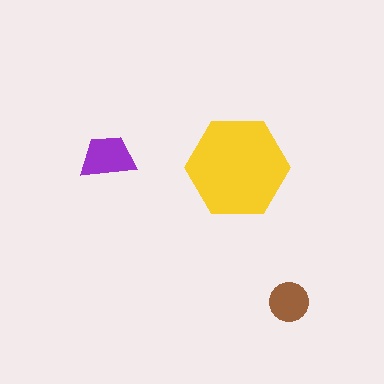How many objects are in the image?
There are 3 objects in the image.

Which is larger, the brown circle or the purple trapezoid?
The purple trapezoid.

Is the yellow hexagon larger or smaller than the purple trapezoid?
Larger.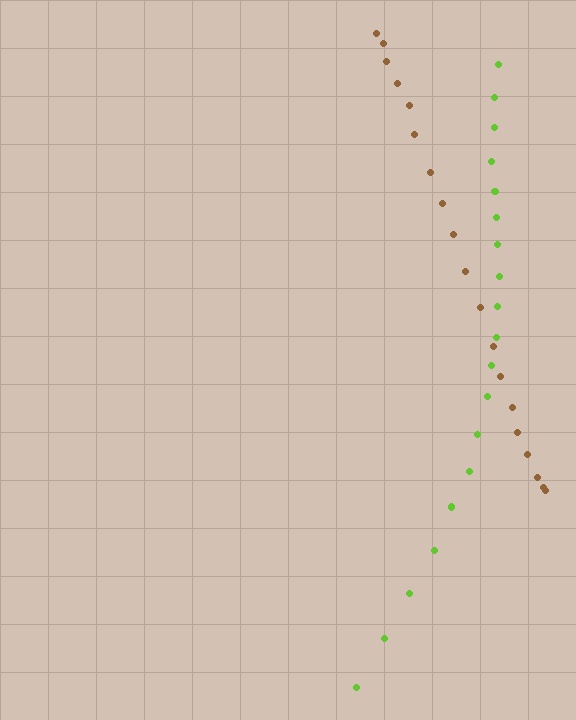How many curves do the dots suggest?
There are 2 distinct paths.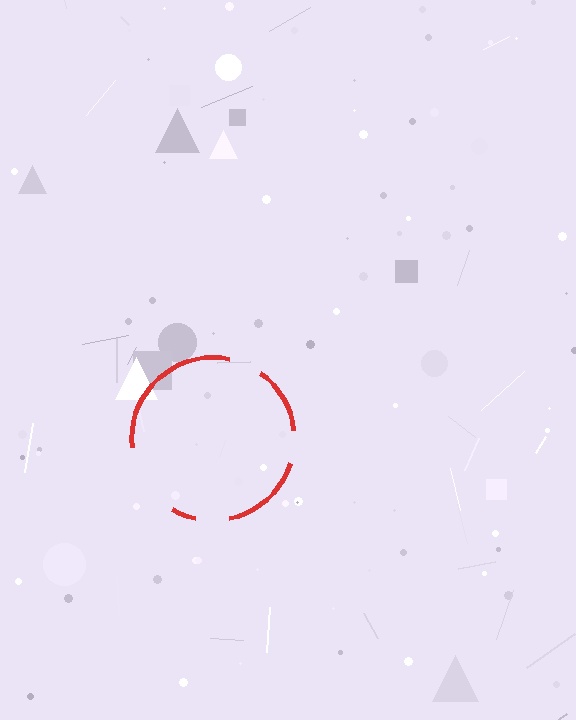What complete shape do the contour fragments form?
The contour fragments form a circle.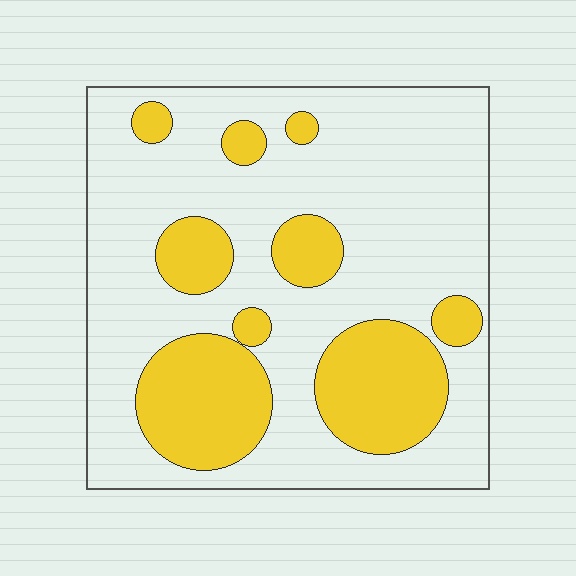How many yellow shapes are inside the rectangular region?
9.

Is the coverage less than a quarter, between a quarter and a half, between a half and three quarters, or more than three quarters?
Between a quarter and a half.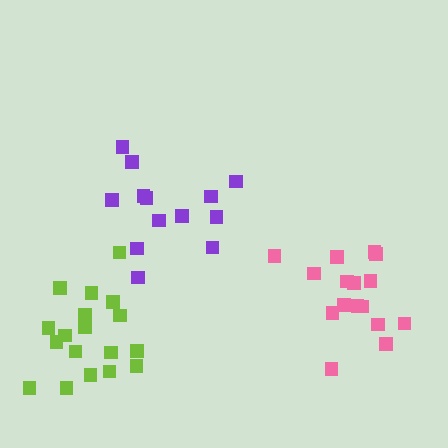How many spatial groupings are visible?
There are 3 spatial groupings.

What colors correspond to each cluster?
The clusters are colored: purple, lime, pink.